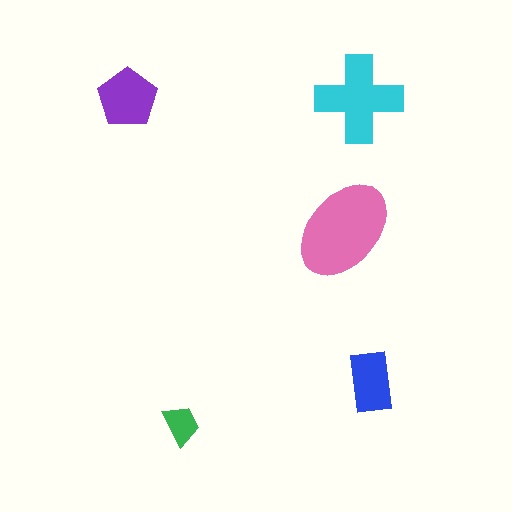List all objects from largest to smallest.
The pink ellipse, the cyan cross, the purple pentagon, the blue rectangle, the green trapezoid.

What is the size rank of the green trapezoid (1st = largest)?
5th.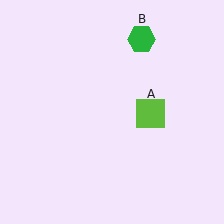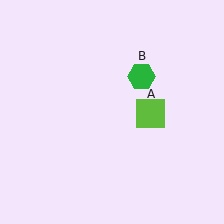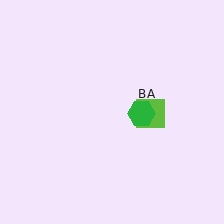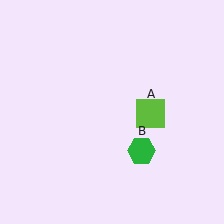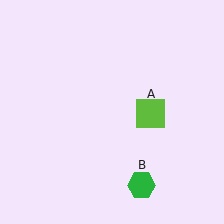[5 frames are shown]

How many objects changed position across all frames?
1 object changed position: green hexagon (object B).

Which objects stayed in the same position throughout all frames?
Lime square (object A) remained stationary.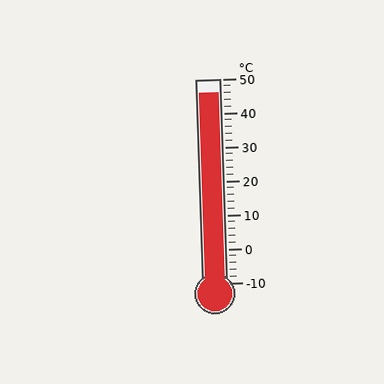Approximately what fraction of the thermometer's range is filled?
The thermometer is filled to approximately 95% of its range.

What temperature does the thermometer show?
The thermometer shows approximately 46°C.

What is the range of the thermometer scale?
The thermometer scale ranges from -10°C to 50°C.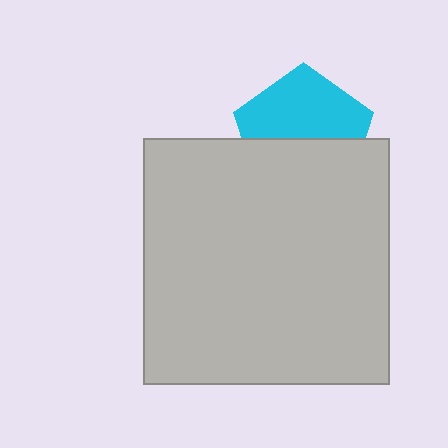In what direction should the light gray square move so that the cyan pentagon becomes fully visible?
The light gray square should move down. That is the shortest direction to clear the overlap and leave the cyan pentagon fully visible.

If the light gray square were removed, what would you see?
You would see the complete cyan pentagon.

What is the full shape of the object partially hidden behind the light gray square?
The partially hidden object is a cyan pentagon.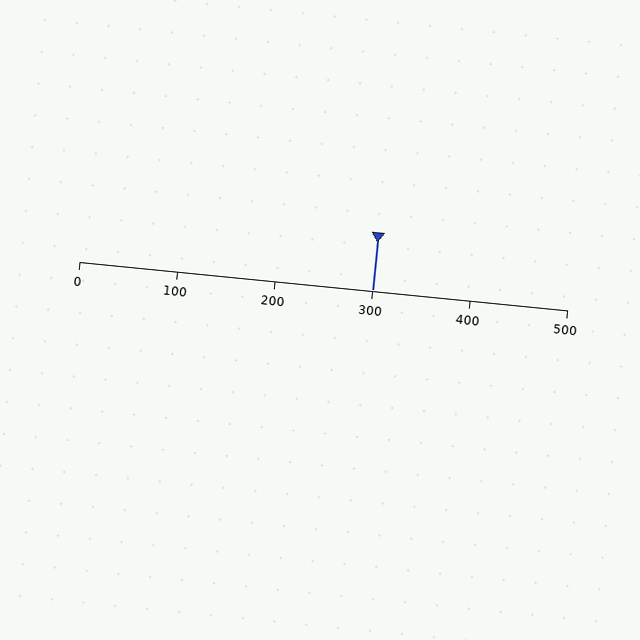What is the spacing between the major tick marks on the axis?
The major ticks are spaced 100 apart.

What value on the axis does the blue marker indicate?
The marker indicates approximately 300.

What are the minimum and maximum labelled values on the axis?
The axis runs from 0 to 500.